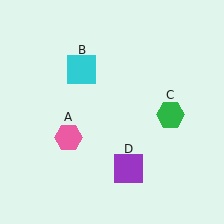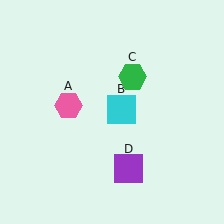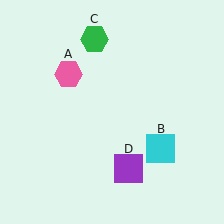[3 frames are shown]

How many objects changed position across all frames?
3 objects changed position: pink hexagon (object A), cyan square (object B), green hexagon (object C).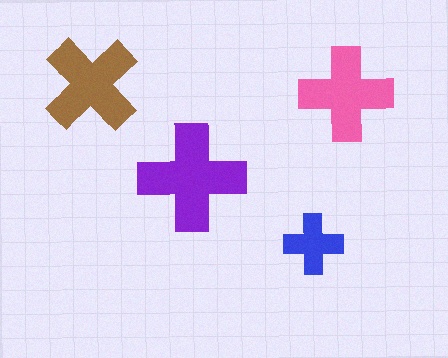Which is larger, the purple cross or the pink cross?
The purple one.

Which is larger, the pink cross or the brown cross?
The brown one.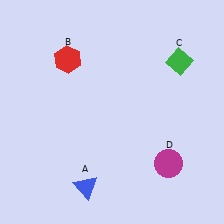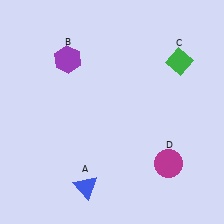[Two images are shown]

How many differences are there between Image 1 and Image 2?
There is 1 difference between the two images.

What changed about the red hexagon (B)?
In Image 1, B is red. In Image 2, it changed to purple.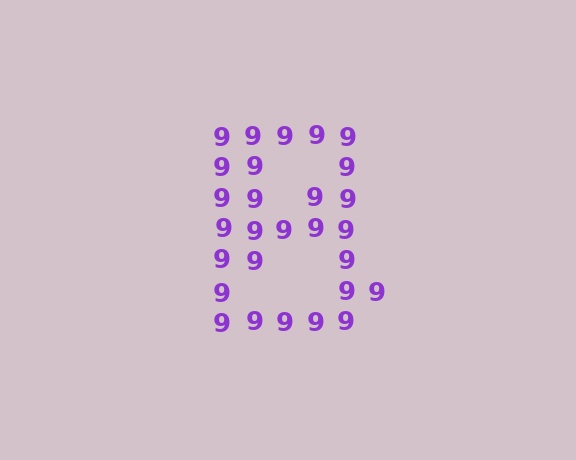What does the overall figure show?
The overall figure shows the digit 8.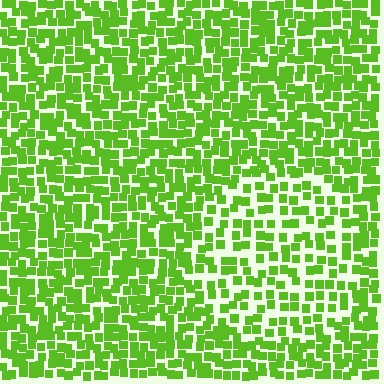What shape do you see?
I see a circle.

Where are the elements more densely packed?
The elements are more densely packed outside the circle boundary.